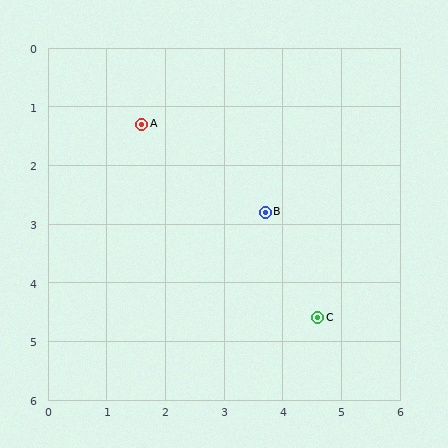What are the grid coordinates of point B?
Point B is at approximately (3.7, 2.8).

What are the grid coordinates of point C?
Point C is at approximately (4.6, 4.6).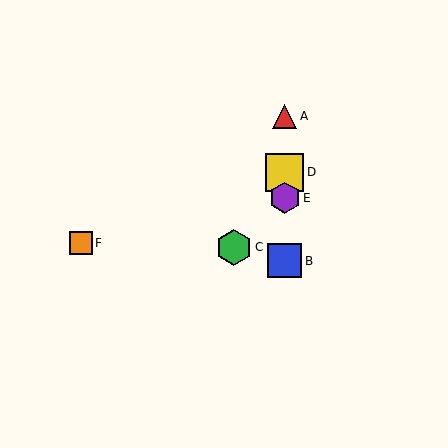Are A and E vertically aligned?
Yes, both are at x≈285.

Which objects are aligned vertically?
Objects A, B, D, E are aligned vertically.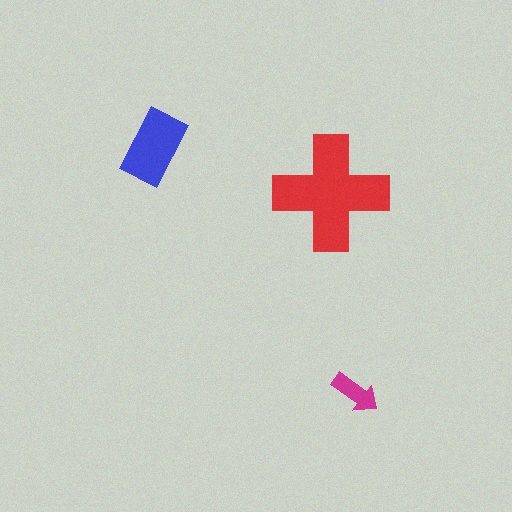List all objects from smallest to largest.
The magenta arrow, the blue rectangle, the red cross.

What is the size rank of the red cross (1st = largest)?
1st.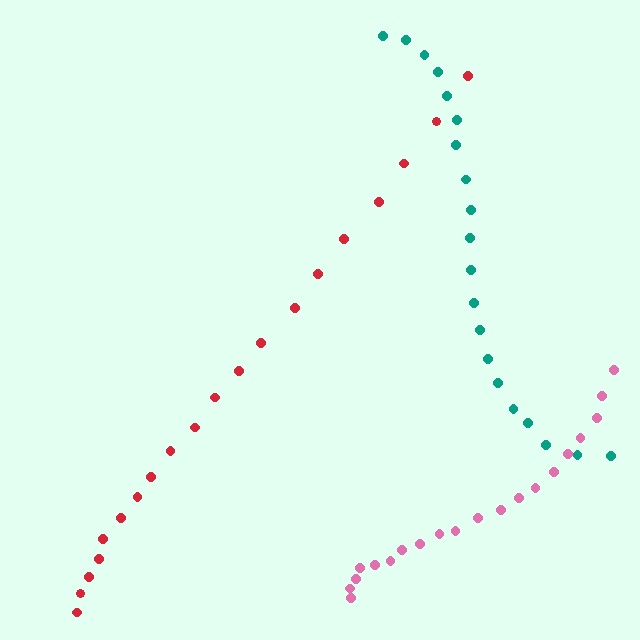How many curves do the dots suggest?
There are 3 distinct paths.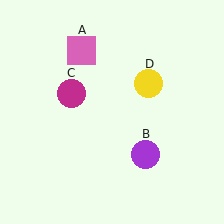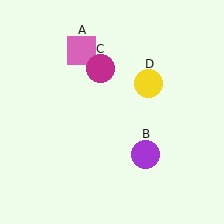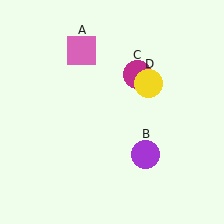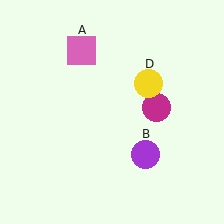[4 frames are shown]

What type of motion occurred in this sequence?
The magenta circle (object C) rotated clockwise around the center of the scene.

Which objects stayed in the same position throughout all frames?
Pink square (object A) and purple circle (object B) and yellow circle (object D) remained stationary.